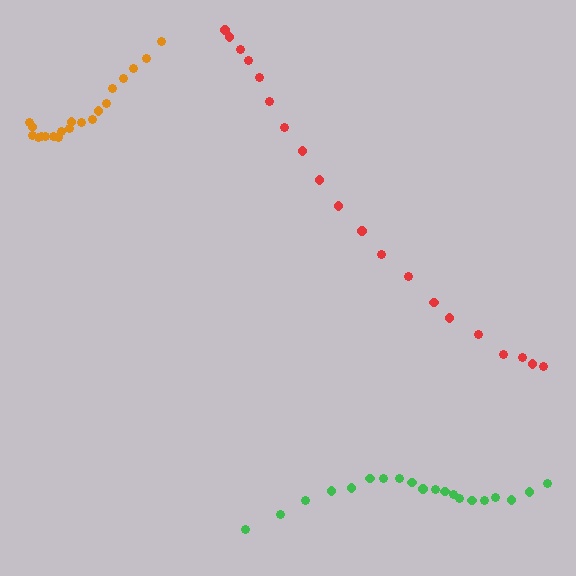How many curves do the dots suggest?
There are 3 distinct paths.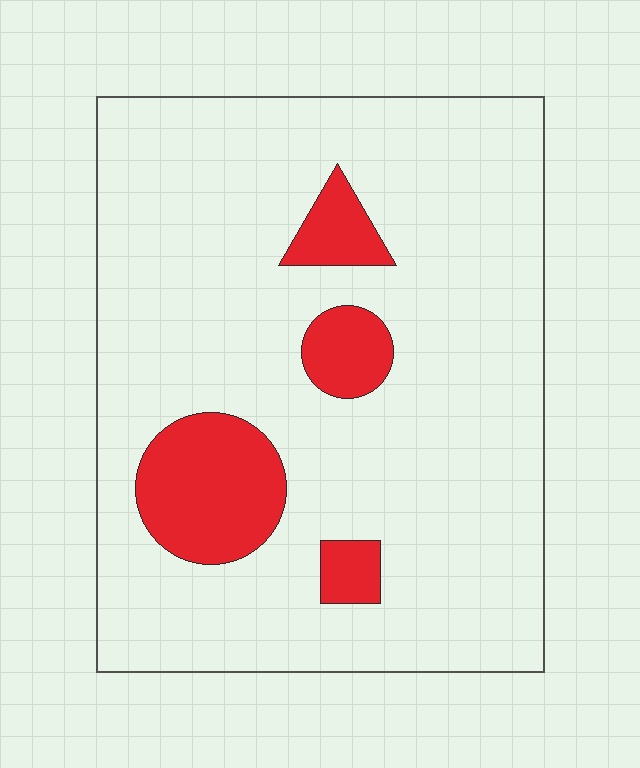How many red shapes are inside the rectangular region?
4.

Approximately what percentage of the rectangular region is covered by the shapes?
Approximately 15%.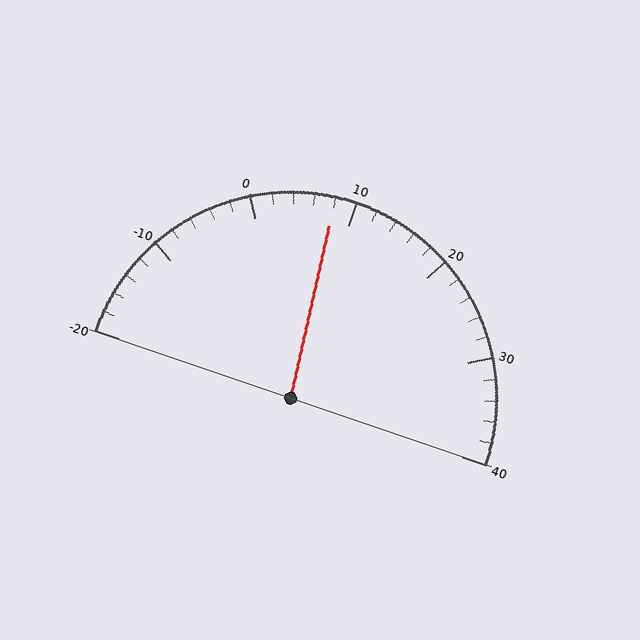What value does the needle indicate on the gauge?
The needle indicates approximately 8.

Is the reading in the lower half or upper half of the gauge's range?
The reading is in the lower half of the range (-20 to 40).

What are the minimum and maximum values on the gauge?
The gauge ranges from -20 to 40.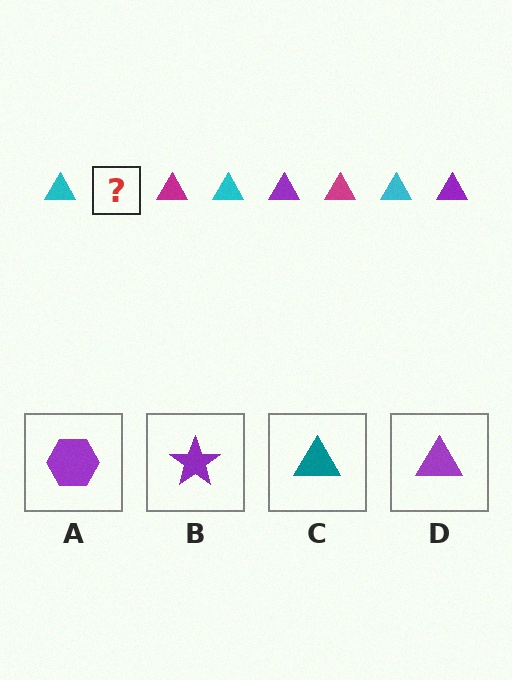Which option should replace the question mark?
Option D.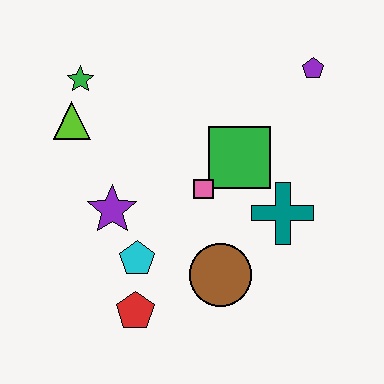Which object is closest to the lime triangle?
The green star is closest to the lime triangle.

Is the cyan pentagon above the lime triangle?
No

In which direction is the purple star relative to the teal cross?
The purple star is to the left of the teal cross.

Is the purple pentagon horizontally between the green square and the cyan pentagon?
No